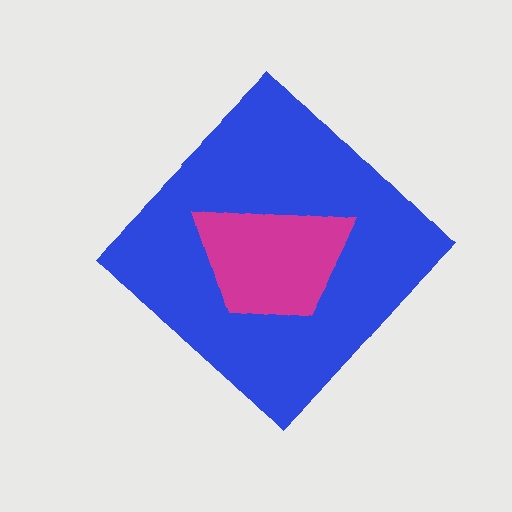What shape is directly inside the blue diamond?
The magenta trapezoid.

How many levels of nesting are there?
2.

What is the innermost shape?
The magenta trapezoid.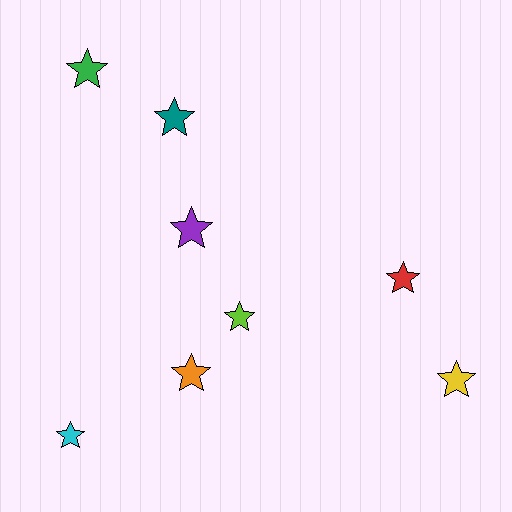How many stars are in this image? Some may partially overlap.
There are 8 stars.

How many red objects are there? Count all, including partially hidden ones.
There is 1 red object.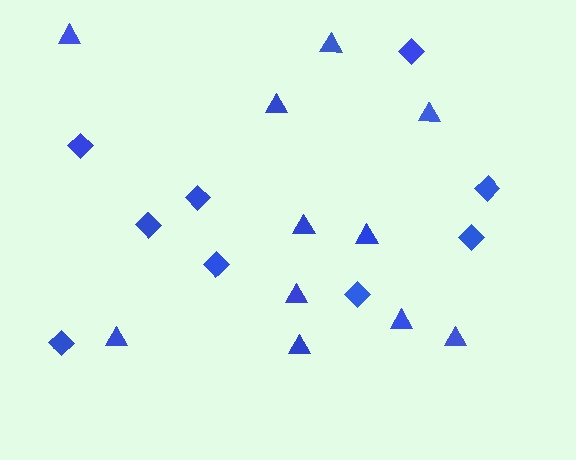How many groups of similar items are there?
There are 2 groups: one group of triangles (11) and one group of diamonds (9).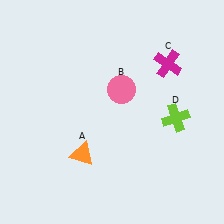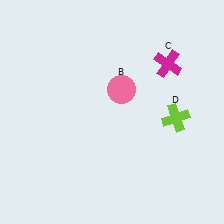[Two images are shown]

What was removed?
The orange triangle (A) was removed in Image 2.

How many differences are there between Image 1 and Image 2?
There is 1 difference between the two images.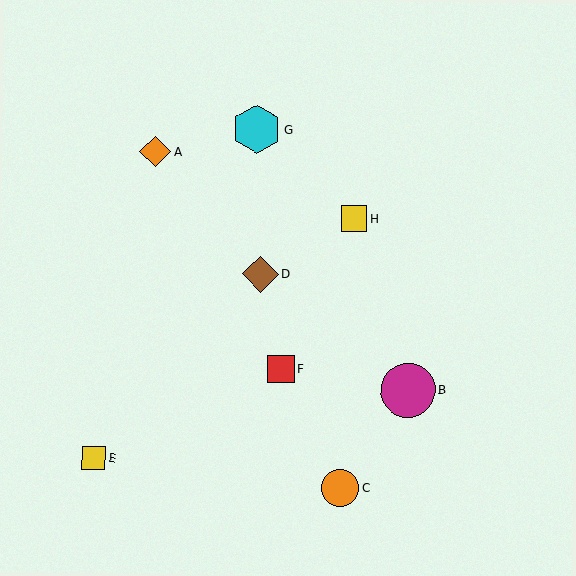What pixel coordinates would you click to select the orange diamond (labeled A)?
Click at (155, 152) to select the orange diamond A.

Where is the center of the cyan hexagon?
The center of the cyan hexagon is at (257, 129).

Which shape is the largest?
The magenta circle (labeled B) is the largest.